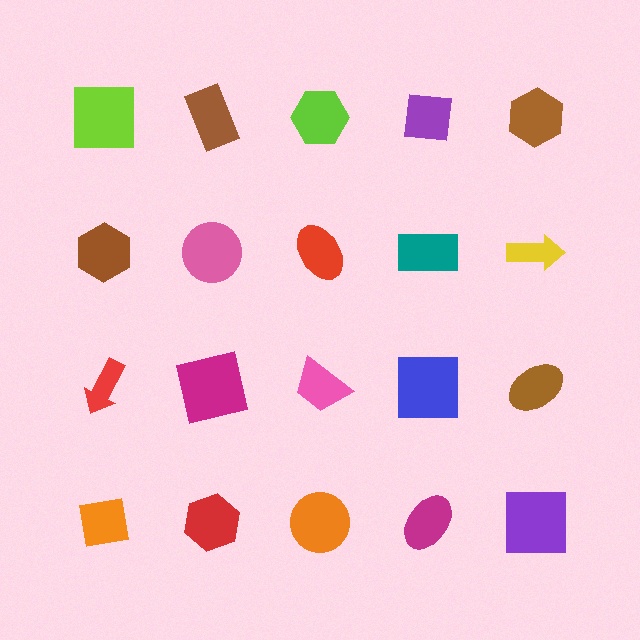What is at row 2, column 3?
A red ellipse.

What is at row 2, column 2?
A pink circle.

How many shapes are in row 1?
5 shapes.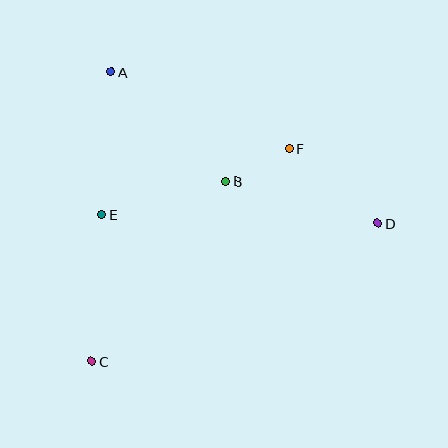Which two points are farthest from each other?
Points C and D are farthest from each other.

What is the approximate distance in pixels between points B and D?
The distance between B and D is approximately 158 pixels.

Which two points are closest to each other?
Points B and F are closest to each other.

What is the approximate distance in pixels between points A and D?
The distance between A and D is approximately 307 pixels.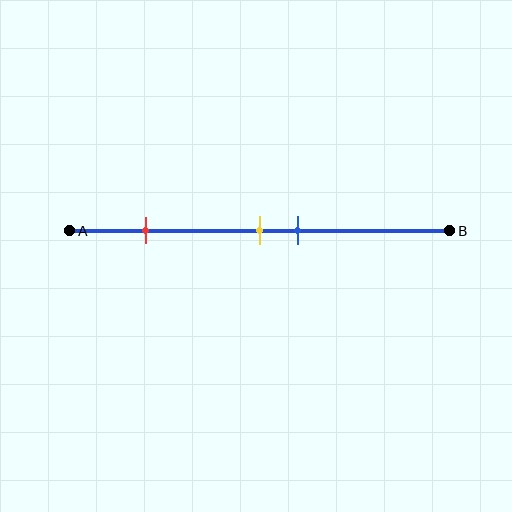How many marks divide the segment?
There are 3 marks dividing the segment.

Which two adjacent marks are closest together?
The yellow and blue marks are the closest adjacent pair.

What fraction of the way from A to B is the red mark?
The red mark is approximately 20% (0.2) of the way from A to B.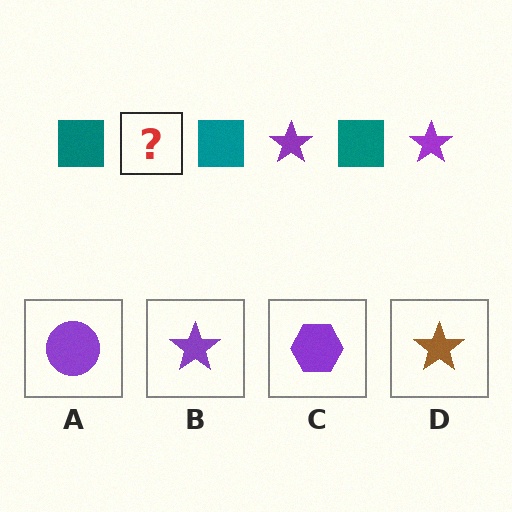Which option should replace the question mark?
Option B.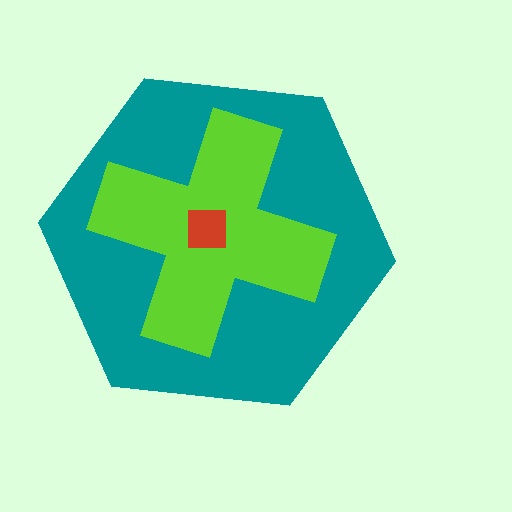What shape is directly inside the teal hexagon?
The lime cross.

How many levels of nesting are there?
3.